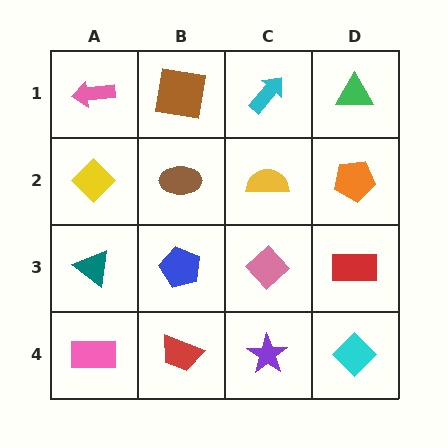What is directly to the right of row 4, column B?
A purple star.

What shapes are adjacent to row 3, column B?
A brown ellipse (row 2, column B), a red trapezoid (row 4, column B), a teal triangle (row 3, column A), a pink diamond (row 3, column C).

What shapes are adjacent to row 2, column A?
A pink arrow (row 1, column A), a teal triangle (row 3, column A), a brown ellipse (row 2, column B).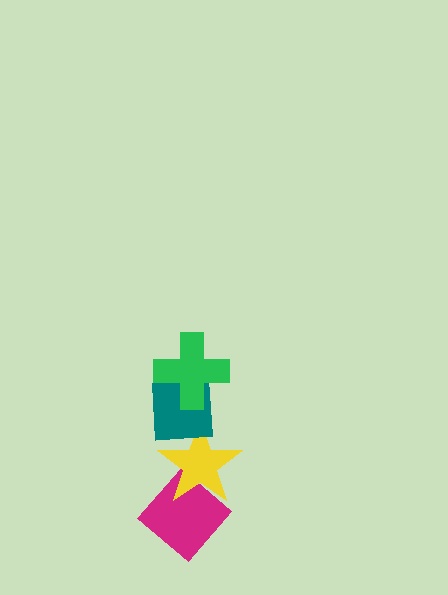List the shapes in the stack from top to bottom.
From top to bottom: the green cross, the teal square, the yellow star, the magenta diamond.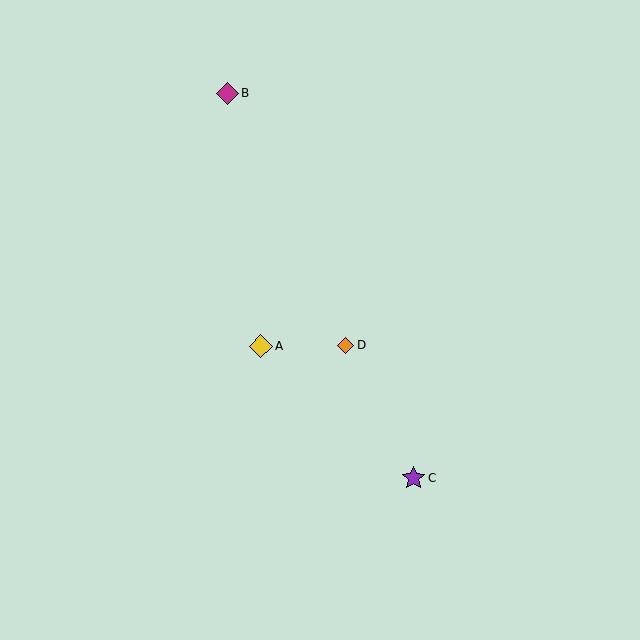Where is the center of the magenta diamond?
The center of the magenta diamond is at (227, 93).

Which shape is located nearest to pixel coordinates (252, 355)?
The yellow diamond (labeled A) at (261, 346) is nearest to that location.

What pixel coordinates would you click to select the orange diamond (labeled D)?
Click at (346, 345) to select the orange diamond D.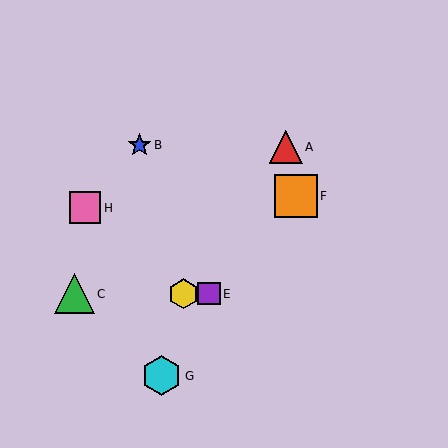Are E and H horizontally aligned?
No, E is at y≈293 and H is at y≈207.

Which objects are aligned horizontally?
Objects C, D, E are aligned horizontally.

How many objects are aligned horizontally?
3 objects (C, D, E) are aligned horizontally.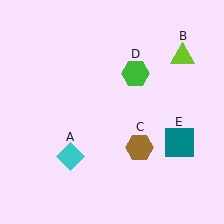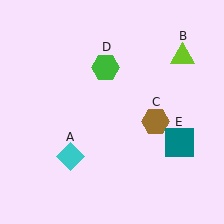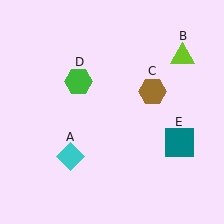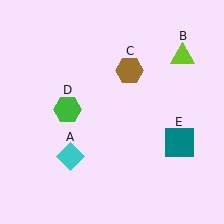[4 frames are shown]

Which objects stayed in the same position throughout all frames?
Cyan diamond (object A) and lime triangle (object B) and teal square (object E) remained stationary.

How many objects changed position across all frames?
2 objects changed position: brown hexagon (object C), green hexagon (object D).